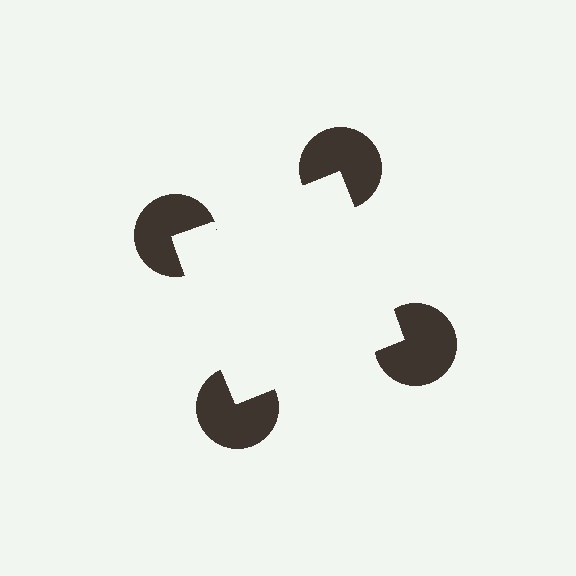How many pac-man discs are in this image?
There are 4 — one at each vertex of the illusory square.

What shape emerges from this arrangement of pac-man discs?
An illusory square — its edges are inferred from the aligned wedge cuts in the pac-man discs, not physically drawn.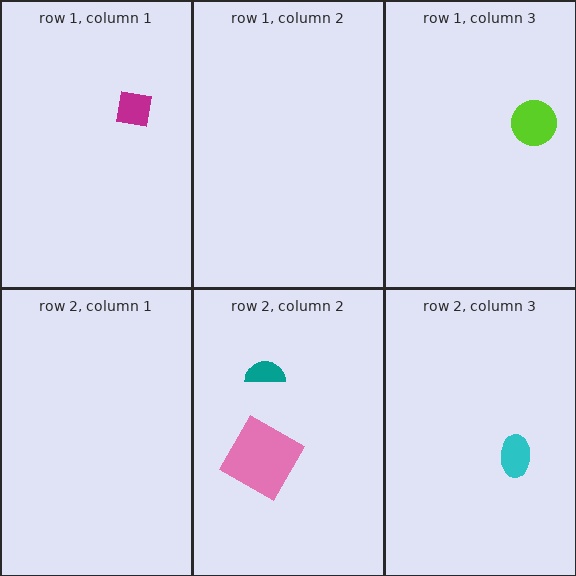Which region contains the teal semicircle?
The row 2, column 2 region.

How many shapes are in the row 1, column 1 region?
1.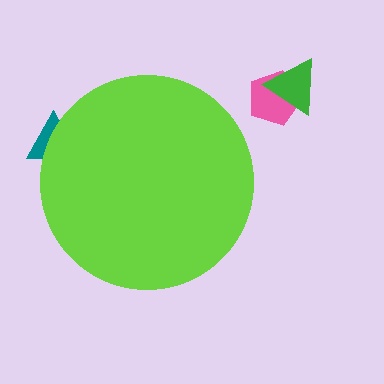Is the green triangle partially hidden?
No, the green triangle is fully visible.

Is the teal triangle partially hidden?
Yes, the teal triangle is partially hidden behind the lime circle.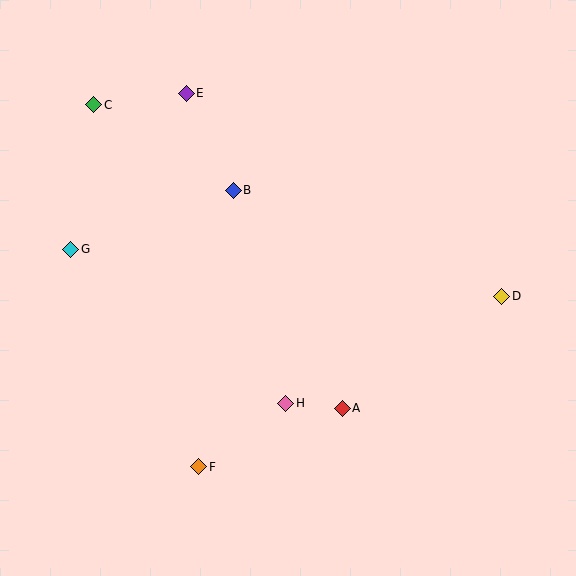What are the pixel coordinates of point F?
Point F is at (199, 467).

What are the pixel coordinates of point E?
Point E is at (186, 93).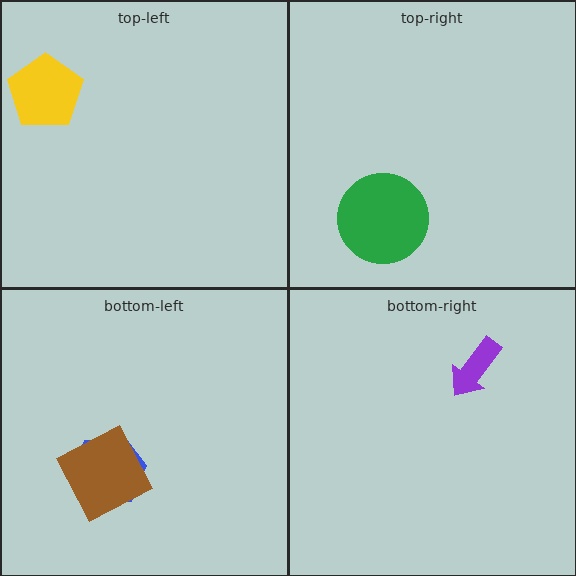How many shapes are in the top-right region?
1.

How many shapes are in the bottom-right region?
1.